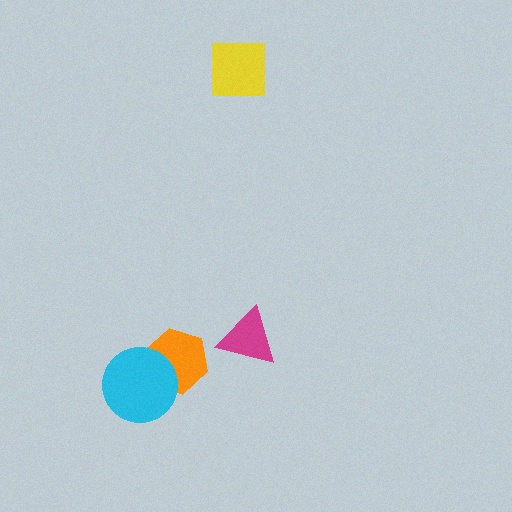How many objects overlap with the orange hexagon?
1 object overlaps with the orange hexagon.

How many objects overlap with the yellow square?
0 objects overlap with the yellow square.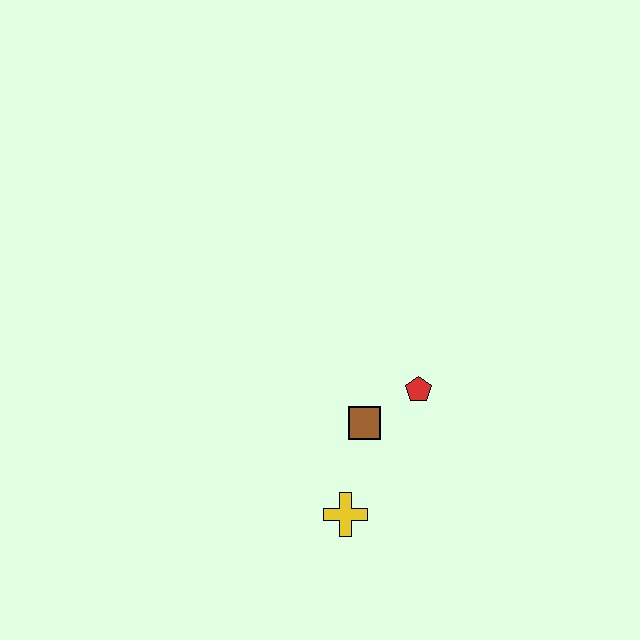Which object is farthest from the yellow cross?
The red pentagon is farthest from the yellow cross.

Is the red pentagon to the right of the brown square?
Yes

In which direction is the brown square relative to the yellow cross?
The brown square is above the yellow cross.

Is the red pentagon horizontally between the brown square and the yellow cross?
No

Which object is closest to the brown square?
The red pentagon is closest to the brown square.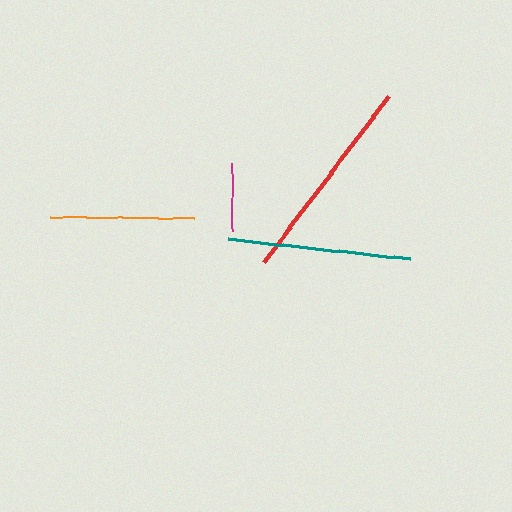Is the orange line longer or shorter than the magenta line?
The orange line is longer than the magenta line.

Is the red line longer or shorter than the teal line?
The red line is longer than the teal line.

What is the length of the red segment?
The red segment is approximately 208 pixels long.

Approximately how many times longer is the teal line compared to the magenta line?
The teal line is approximately 2.7 times the length of the magenta line.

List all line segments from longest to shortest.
From longest to shortest: red, teal, orange, magenta.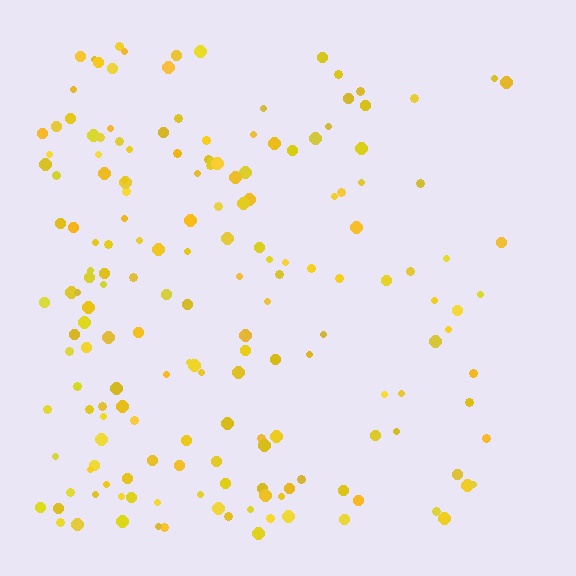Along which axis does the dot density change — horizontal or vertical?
Horizontal.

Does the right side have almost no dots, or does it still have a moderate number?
Still a moderate number, just noticeably fewer than the left.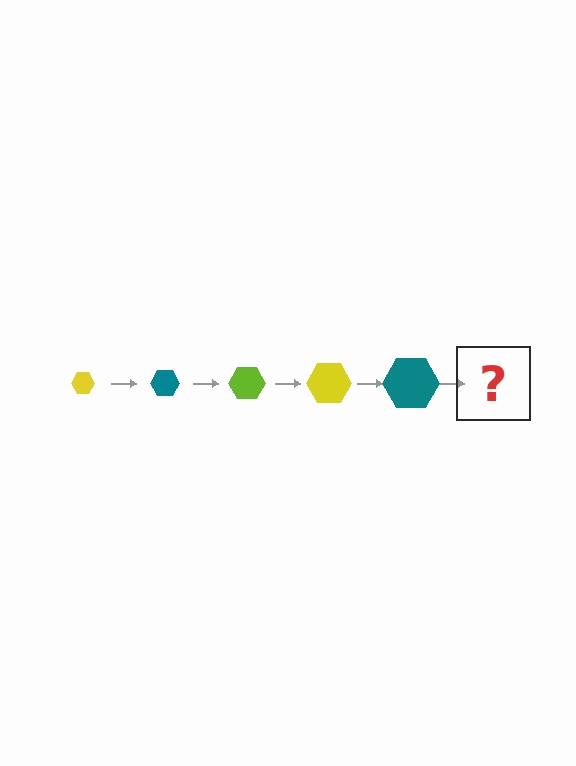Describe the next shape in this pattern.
It should be a lime hexagon, larger than the previous one.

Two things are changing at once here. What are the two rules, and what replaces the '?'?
The two rules are that the hexagon grows larger each step and the color cycles through yellow, teal, and lime. The '?' should be a lime hexagon, larger than the previous one.